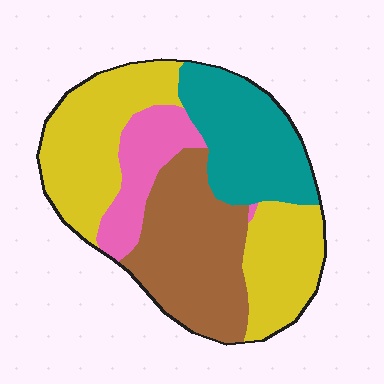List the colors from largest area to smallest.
From largest to smallest: yellow, brown, teal, pink.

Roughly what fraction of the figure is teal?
Teal covers about 20% of the figure.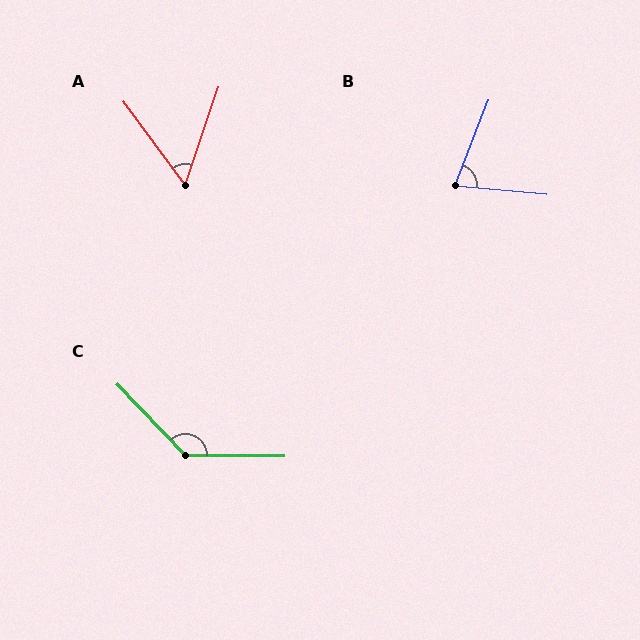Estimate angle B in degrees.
Approximately 74 degrees.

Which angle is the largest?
C, at approximately 134 degrees.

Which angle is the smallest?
A, at approximately 55 degrees.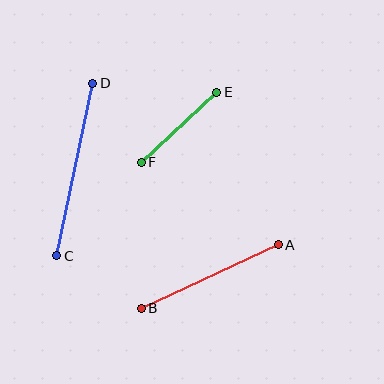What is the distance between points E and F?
The distance is approximately 103 pixels.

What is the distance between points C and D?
The distance is approximately 176 pixels.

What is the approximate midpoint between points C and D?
The midpoint is at approximately (75, 169) pixels.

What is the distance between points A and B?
The distance is approximately 151 pixels.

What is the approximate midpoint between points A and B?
The midpoint is at approximately (210, 276) pixels.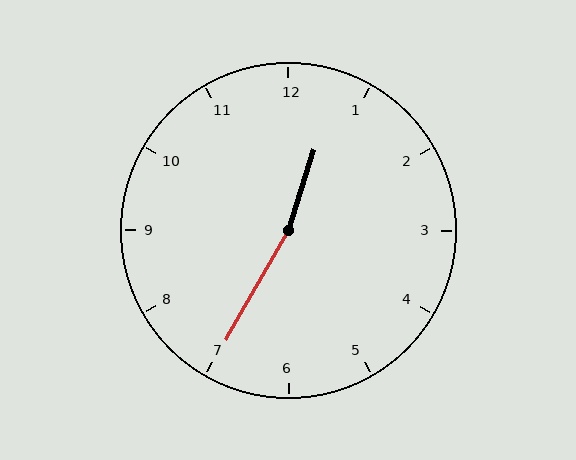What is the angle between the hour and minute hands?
Approximately 168 degrees.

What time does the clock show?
12:35.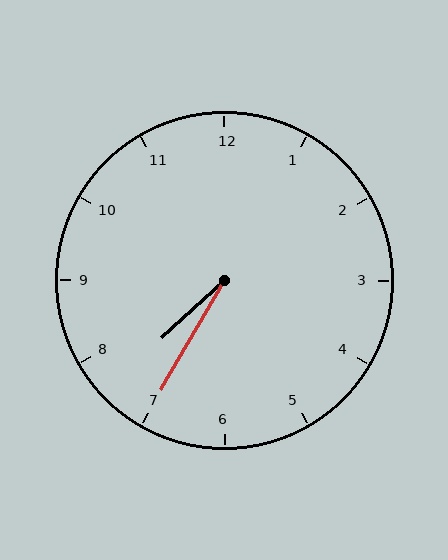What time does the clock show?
7:35.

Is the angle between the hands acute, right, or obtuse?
It is acute.